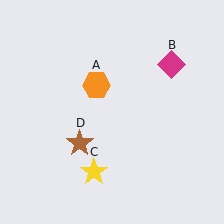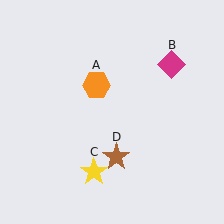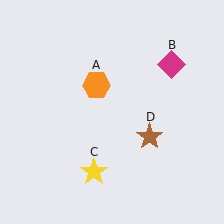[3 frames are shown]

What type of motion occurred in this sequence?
The brown star (object D) rotated counterclockwise around the center of the scene.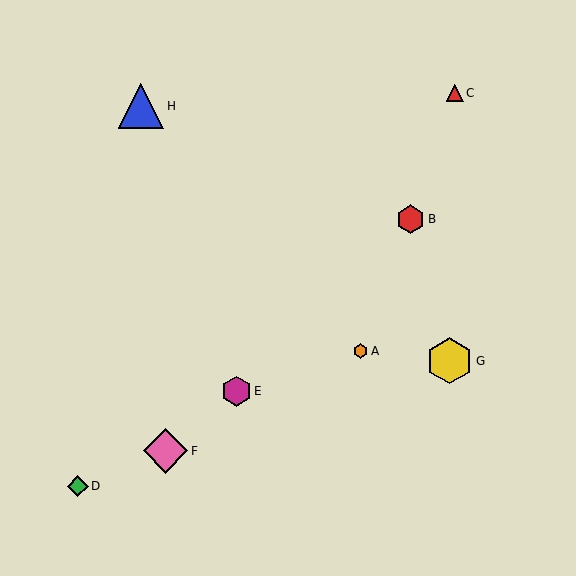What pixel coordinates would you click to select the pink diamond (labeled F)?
Click at (165, 451) to select the pink diamond F.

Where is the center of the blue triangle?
The center of the blue triangle is at (141, 106).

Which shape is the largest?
The yellow hexagon (labeled G) is the largest.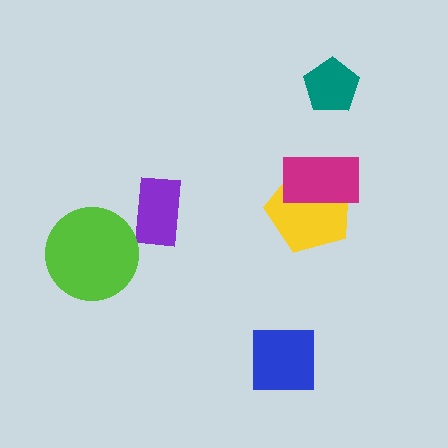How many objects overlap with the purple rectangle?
0 objects overlap with the purple rectangle.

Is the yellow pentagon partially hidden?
Yes, it is partially covered by another shape.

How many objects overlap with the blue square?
0 objects overlap with the blue square.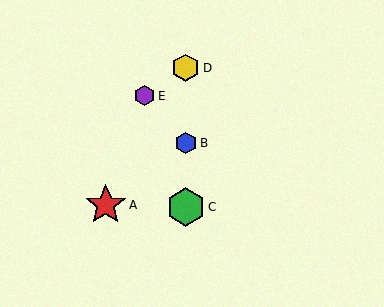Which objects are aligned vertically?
Objects B, C, D are aligned vertically.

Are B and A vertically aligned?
No, B is at x≈186 and A is at x≈106.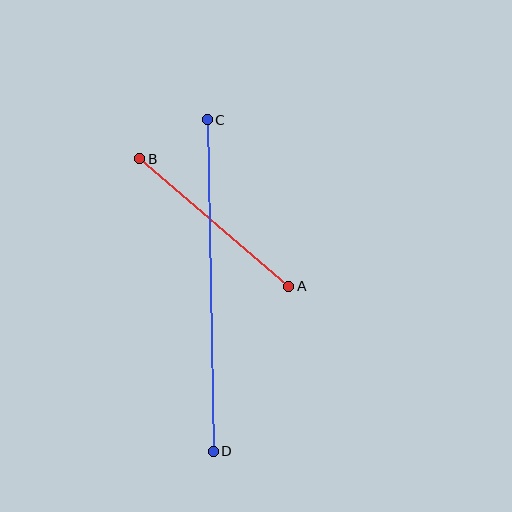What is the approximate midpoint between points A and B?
The midpoint is at approximately (214, 222) pixels.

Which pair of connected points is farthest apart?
Points C and D are farthest apart.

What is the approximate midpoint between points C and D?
The midpoint is at approximately (210, 285) pixels.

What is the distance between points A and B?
The distance is approximately 196 pixels.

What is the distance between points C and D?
The distance is approximately 331 pixels.